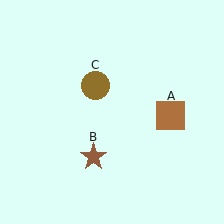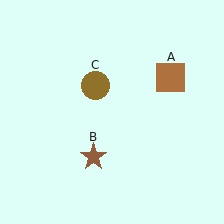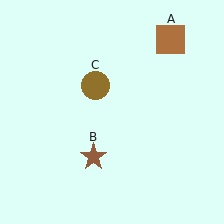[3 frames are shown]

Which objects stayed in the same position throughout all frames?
Brown star (object B) and brown circle (object C) remained stationary.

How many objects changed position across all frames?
1 object changed position: brown square (object A).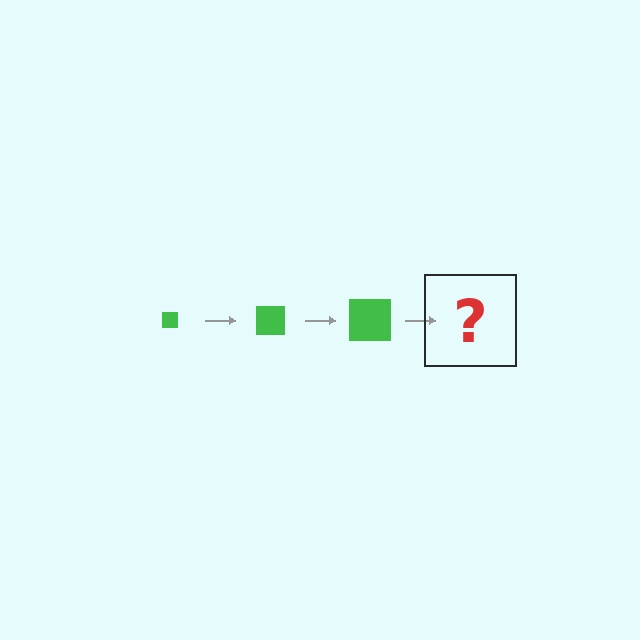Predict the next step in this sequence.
The next step is a green square, larger than the previous one.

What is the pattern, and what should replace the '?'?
The pattern is that the square gets progressively larger each step. The '?' should be a green square, larger than the previous one.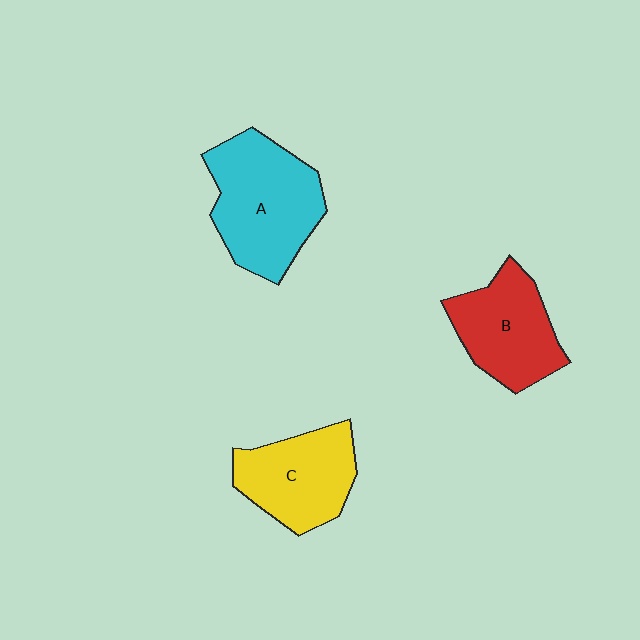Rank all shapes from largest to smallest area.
From largest to smallest: A (cyan), C (yellow), B (red).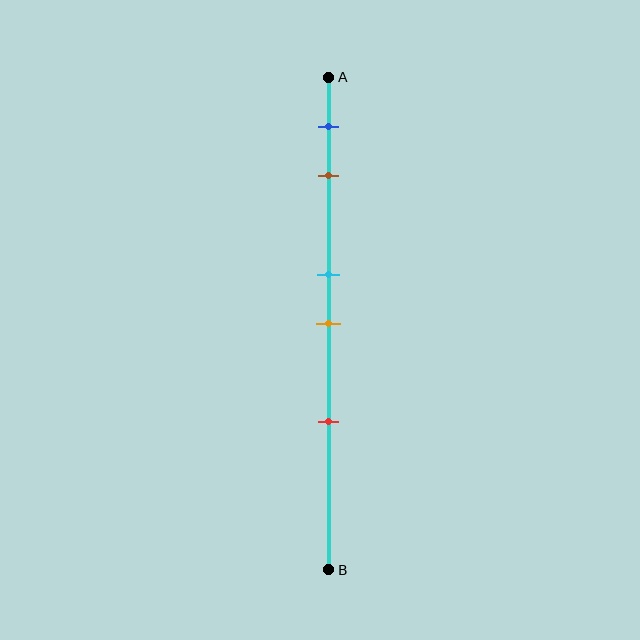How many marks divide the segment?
There are 5 marks dividing the segment.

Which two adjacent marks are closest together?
The cyan and orange marks are the closest adjacent pair.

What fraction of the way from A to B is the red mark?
The red mark is approximately 70% (0.7) of the way from A to B.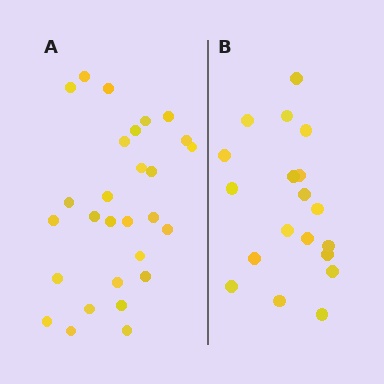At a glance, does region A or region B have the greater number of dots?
Region A (the left region) has more dots.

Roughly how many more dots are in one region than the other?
Region A has roughly 8 or so more dots than region B.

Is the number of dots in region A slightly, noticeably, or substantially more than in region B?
Region A has substantially more. The ratio is roughly 1.5 to 1.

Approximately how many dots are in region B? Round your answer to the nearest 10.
About 20 dots. (The exact count is 19, which rounds to 20.)